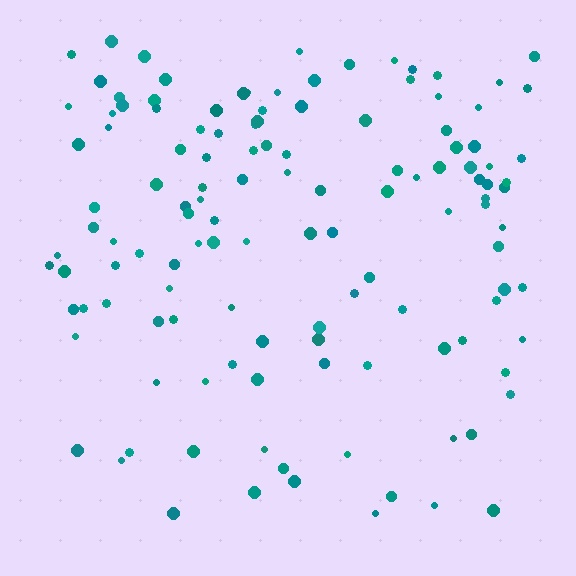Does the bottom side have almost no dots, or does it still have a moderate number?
Still a moderate number, just noticeably fewer than the top.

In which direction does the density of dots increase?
From bottom to top, with the top side densest.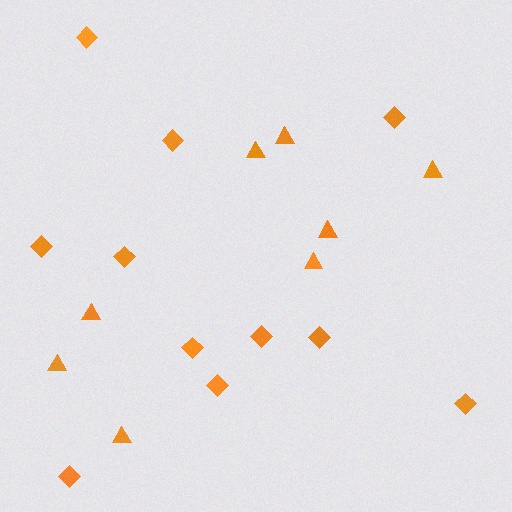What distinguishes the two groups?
There are 2 groups: one group of triangles (8) and one group of diamonds (11).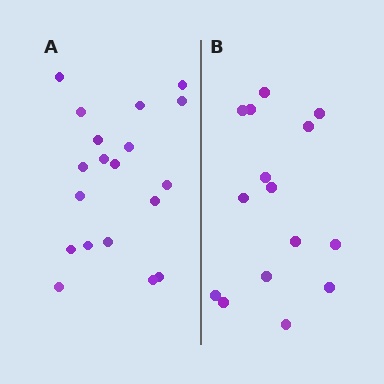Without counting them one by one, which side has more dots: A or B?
Region A (the left region) has more dots.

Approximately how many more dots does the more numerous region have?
Region A has about 4 more dots than region B.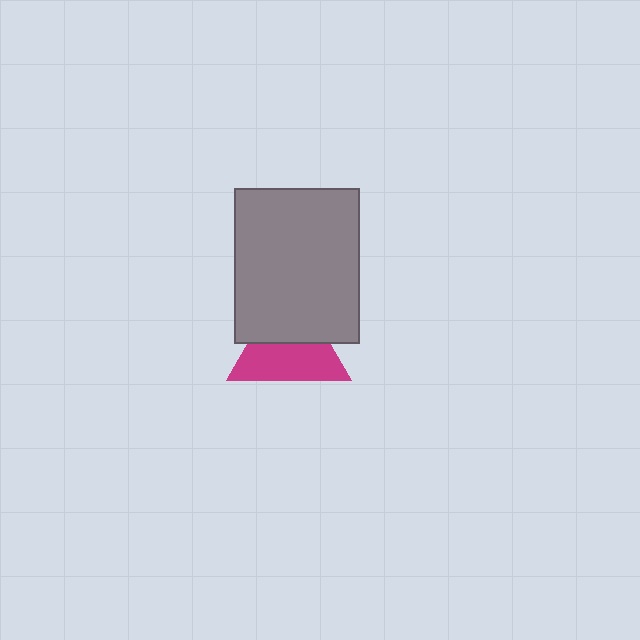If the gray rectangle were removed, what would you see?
You would see the complete magenta triangle.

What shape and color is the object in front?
The object in front is a gray rectangle.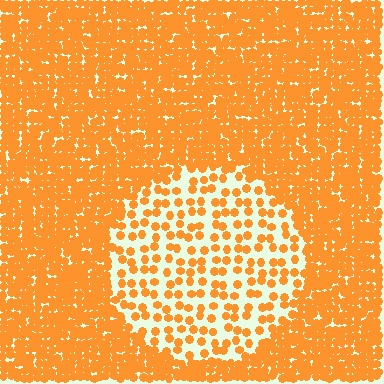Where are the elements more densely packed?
The elements are more densely packed outside the circle boundary.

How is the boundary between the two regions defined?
The boundary is defined by a change in element density (approximately 2.8x ratio). All elements are the same color, size, and shape.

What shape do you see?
I see a circle.